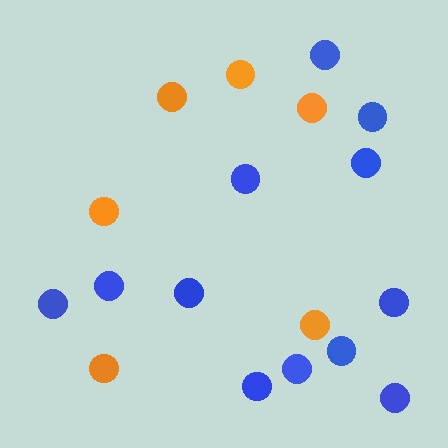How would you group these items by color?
There are 2 groups: one group of orange circles (6) and one group of blue circles (12).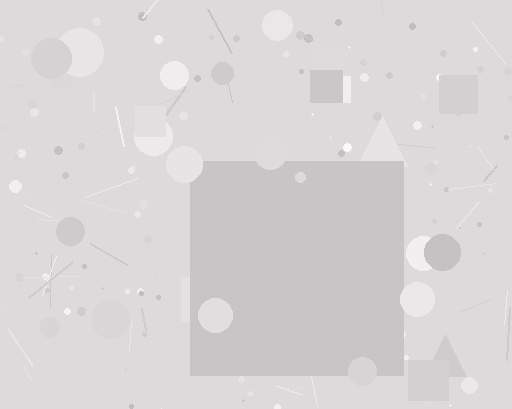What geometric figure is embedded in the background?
A square is embedded in the background.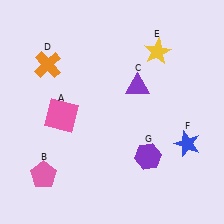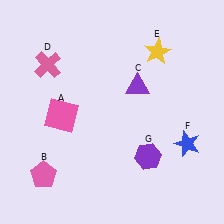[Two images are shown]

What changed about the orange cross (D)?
In Image 1, D is orange. In Image 2, it changed to pink.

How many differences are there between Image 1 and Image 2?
There is 1 difference between the two images.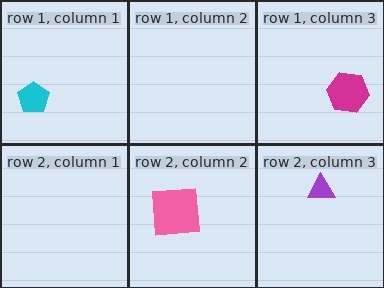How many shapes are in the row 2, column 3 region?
1.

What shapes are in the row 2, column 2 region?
The pink square.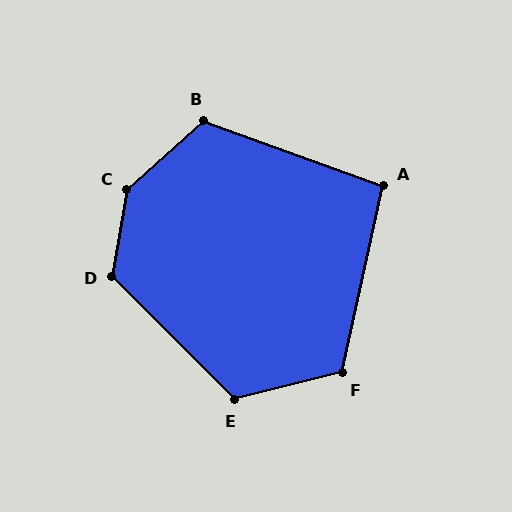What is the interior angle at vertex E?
Approximately 121 degrees (obtuse).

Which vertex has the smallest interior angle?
A, at approximately 98 degrees.